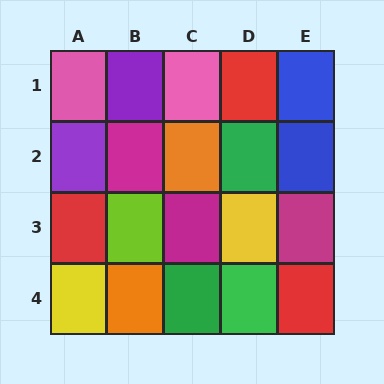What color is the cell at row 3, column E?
Magenta.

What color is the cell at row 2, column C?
Orange.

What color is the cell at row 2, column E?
Blue.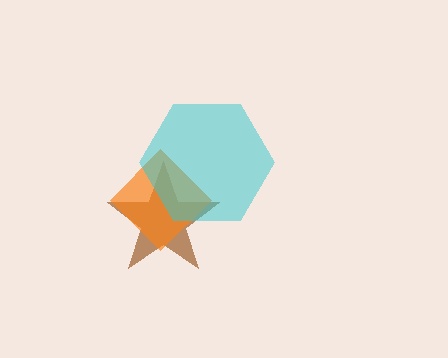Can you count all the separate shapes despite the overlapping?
Yes, there are 3 separate shapes.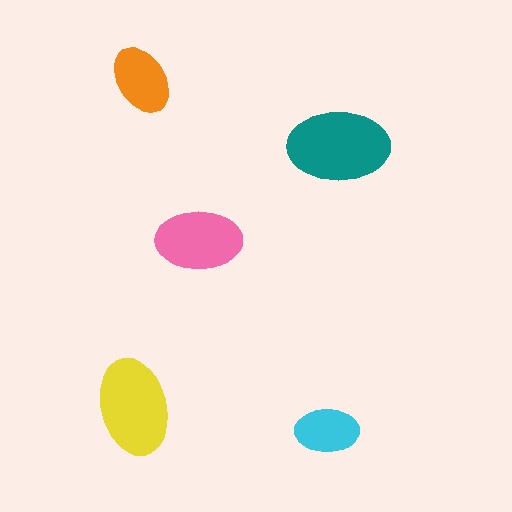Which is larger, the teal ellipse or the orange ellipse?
The teal one.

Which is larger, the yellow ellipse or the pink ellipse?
The yellow one.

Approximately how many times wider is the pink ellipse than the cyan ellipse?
About 1.5 times wider.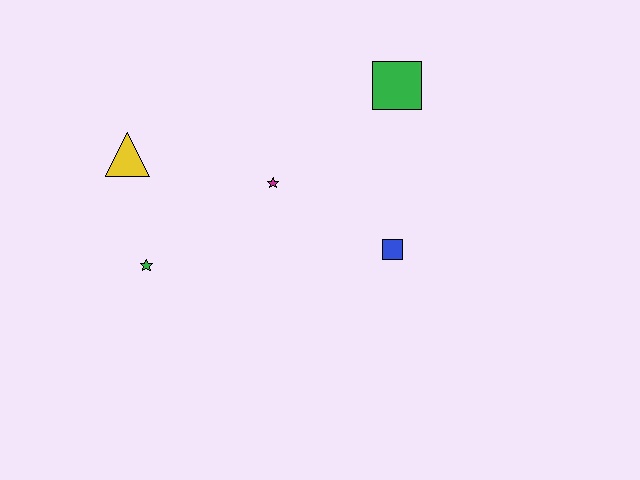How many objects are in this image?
There are 5 objects.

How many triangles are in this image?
There is 1 triangle.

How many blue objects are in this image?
There is 1 blue object.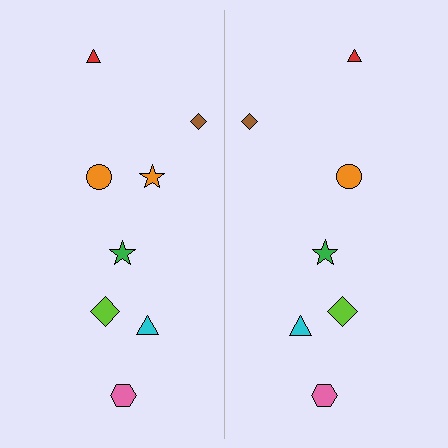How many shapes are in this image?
There are 15 shapes in this image.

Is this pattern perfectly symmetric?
No, the pattern is not perfectly symmetric. A orange star is missing from the right side.